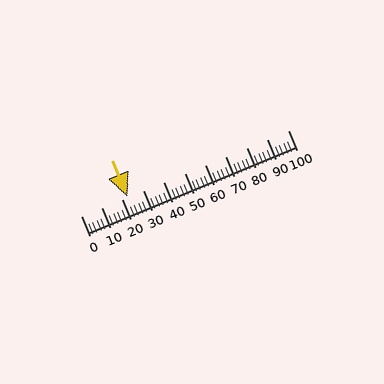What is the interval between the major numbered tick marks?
The major tick marks are spaced 10 units apart.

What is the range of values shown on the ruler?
The ruler shows values from 0 to 100.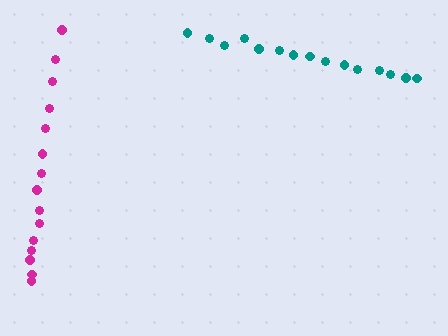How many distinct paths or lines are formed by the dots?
There are 2 distinct paths.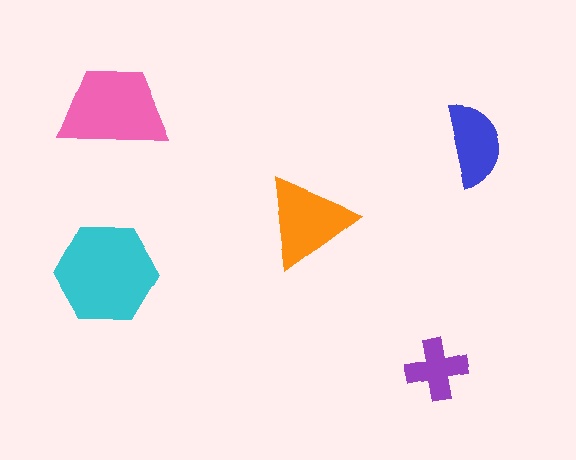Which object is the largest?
The cyan hexagon.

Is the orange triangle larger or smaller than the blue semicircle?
Larger.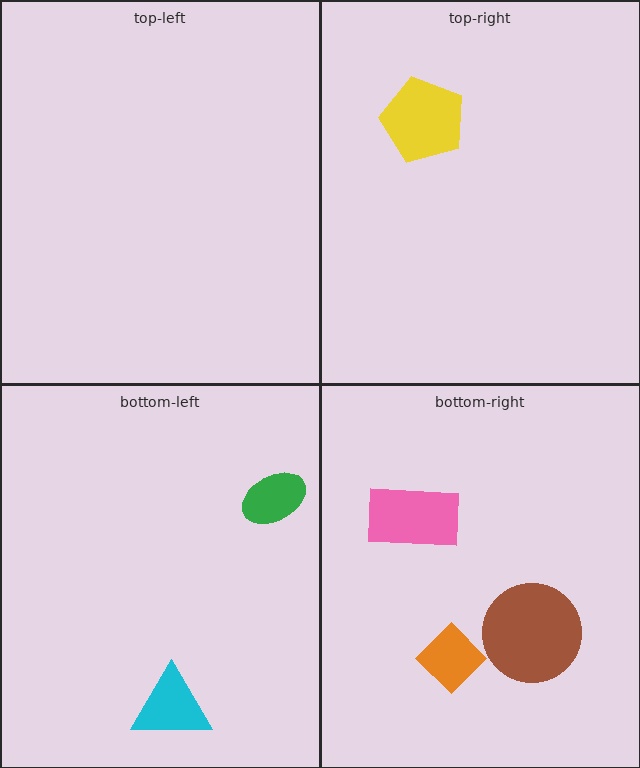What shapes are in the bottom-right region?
The pink rectangle, the brown circle, the orange diamond.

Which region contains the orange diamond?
The bottom-right region.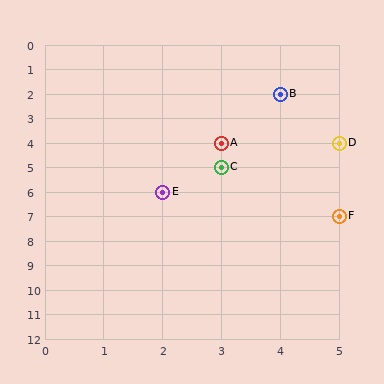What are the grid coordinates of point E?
Point E is at grid coordinates (2, 6).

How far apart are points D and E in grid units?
Points D and E are 3 columns and 2 rows apart (about 3.6 grid units diagonally).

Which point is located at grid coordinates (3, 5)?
Point C is at (3, 5).